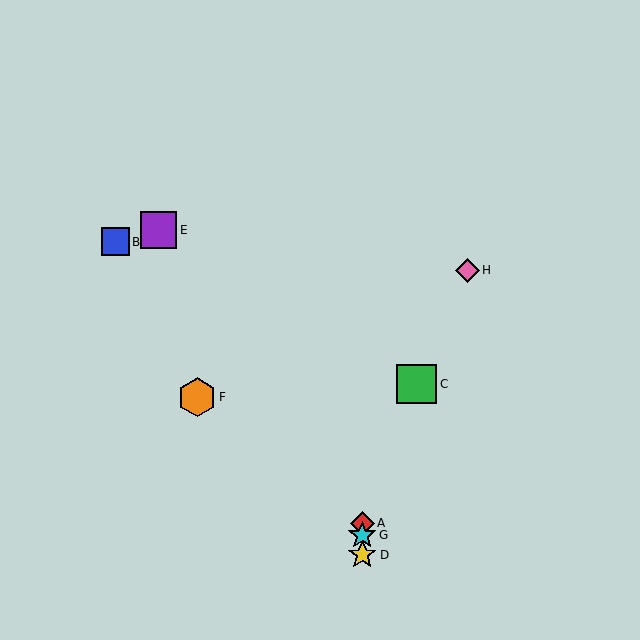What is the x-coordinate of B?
Object B is at x≈115.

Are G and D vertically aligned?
Yes, both are at x≈362.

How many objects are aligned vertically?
3 objects (A, D, G) are aligned vertically.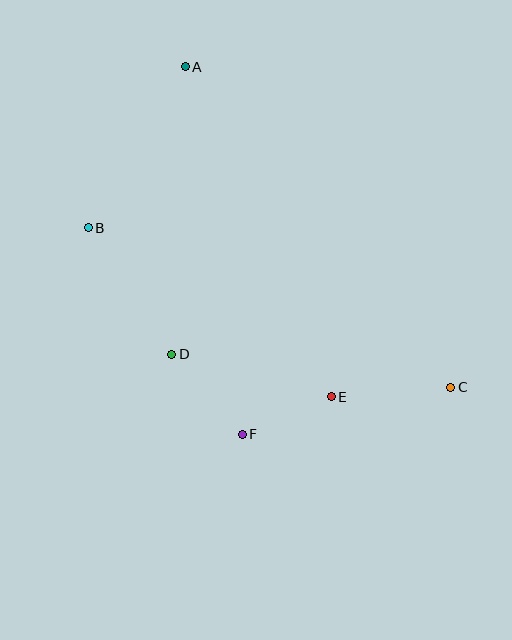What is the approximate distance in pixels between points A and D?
The distance between A and D is approximately 288 pixels.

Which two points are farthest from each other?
Points A and C are farthest from each other.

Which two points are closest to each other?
Points E and F are closest to each other.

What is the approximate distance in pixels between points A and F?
The distance between A and F is approximately 372 pixels.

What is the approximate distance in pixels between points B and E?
The distance between B and E is approximately 296 pixels.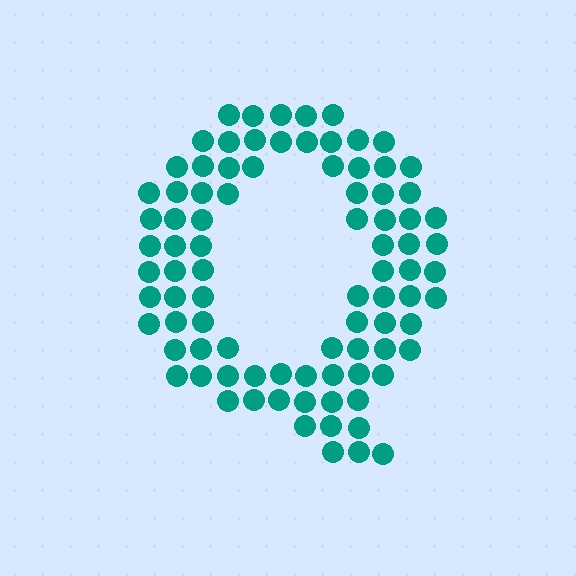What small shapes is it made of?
It is made of small circles.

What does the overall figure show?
The overall figure shows the letter Q.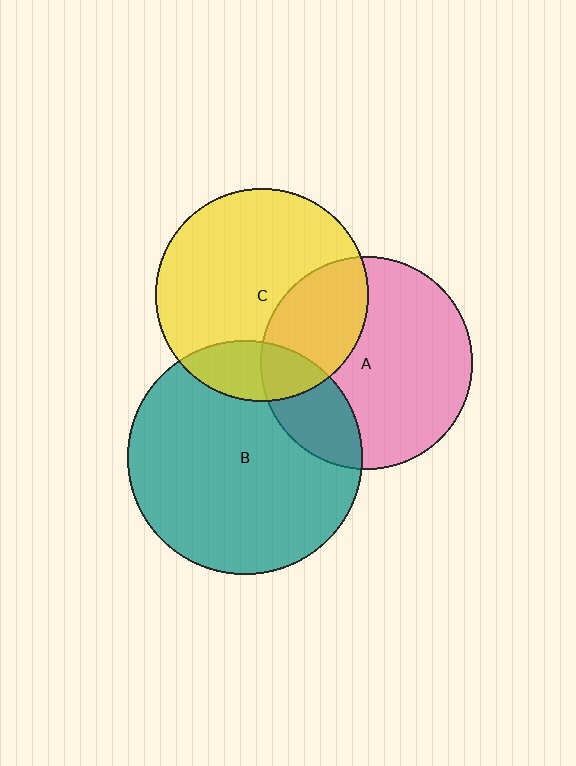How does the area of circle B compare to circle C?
Approximately 1.2 times.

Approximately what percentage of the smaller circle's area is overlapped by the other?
Approximately 20%.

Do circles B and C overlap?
Yes.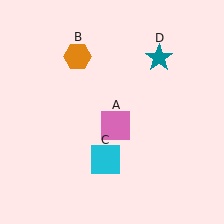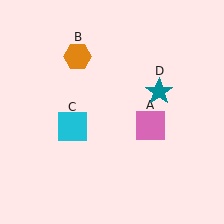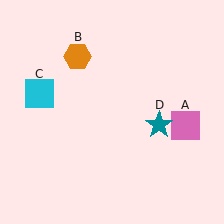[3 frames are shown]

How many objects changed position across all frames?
3 objects changed position: pink square (object A), cyan square (object C), teal star (object D).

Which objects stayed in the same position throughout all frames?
Orange hexagon (object B) remained stationary.